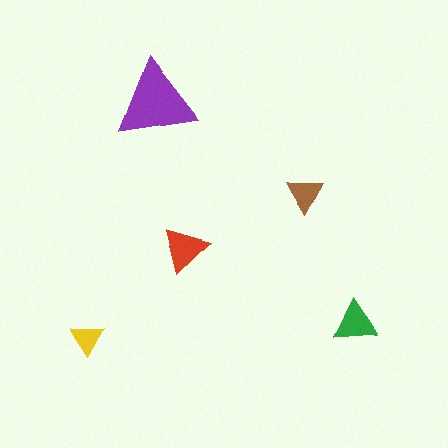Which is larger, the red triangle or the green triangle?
The red one.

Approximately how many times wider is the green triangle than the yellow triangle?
About 1.5 times wider.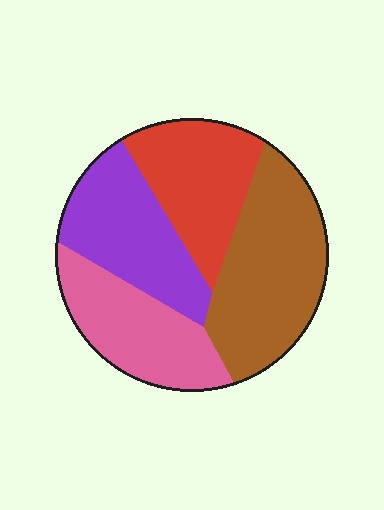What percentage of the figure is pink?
Pink takes up about one fifth (1/5) of the figure.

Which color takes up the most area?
Brown, at roughly 30%.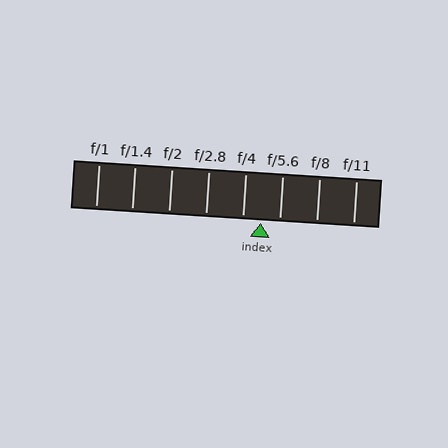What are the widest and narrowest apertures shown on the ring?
The widest aperture shown is f/1 and the narrowest is f/11.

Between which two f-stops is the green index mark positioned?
The index mark is between f/4 and f/5.6.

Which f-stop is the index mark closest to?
The index mark is closest to f/5.6.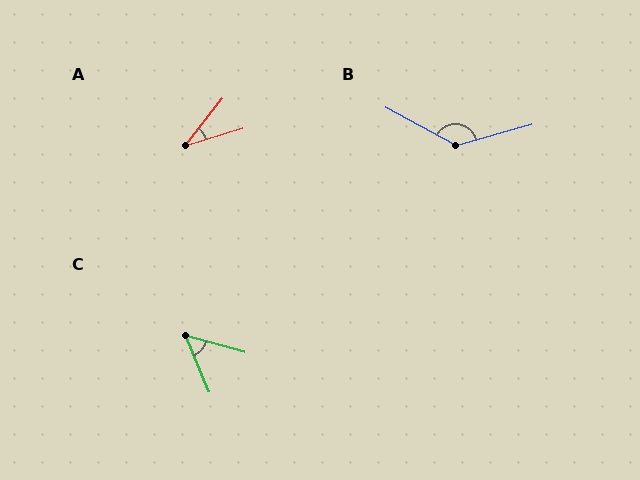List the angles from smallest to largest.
A (35°), C (52°), B (136°).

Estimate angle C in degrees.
Approximately 52 degrees.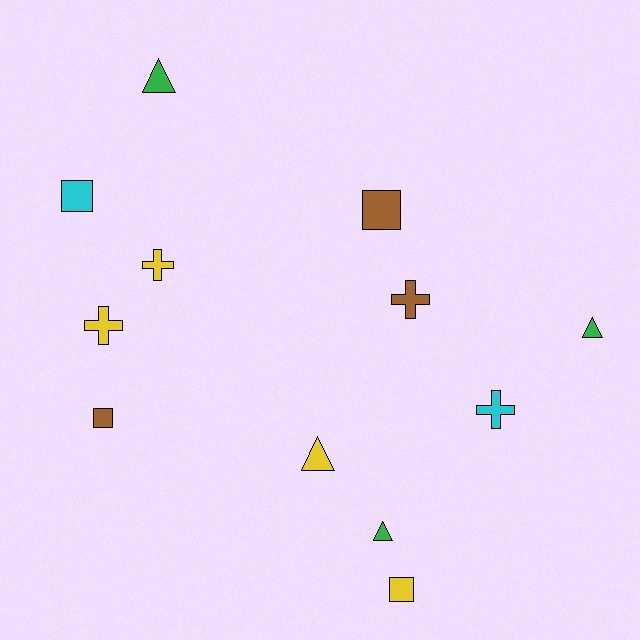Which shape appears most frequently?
Triangle, with 4 objects.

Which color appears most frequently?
Yellow, with 4 objects.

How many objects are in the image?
There are 12 objects.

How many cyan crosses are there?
There is 1 cyan cross.